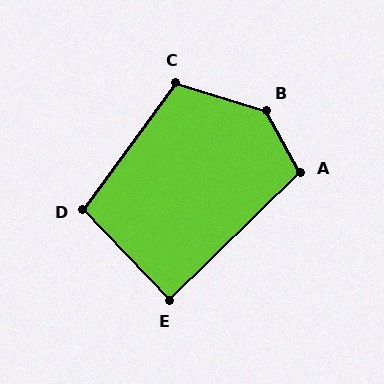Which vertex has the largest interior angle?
B, at approximately 136 degrees.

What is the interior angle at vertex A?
Approximately 105 degrees (obtuse).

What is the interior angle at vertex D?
Approximately 100 degrees (obtuse).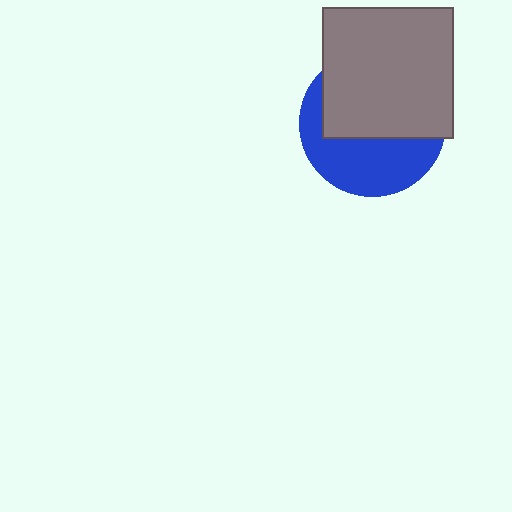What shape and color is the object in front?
The object in front is a gray square.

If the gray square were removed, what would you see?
You would see the complete blue circle.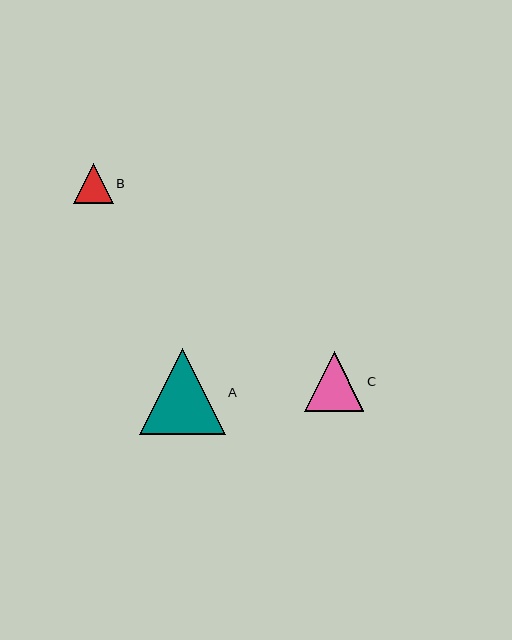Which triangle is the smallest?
Triangle B is the smallest with a size of approximately 39 pixels.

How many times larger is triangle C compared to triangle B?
Triangle C is approximately 1.5 times the size of triangle B.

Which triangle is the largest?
Triangle A is the largest with a size of approximately 86 pixels.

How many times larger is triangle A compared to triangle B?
Triangle A is approximately 2.2 times the size of triangle B.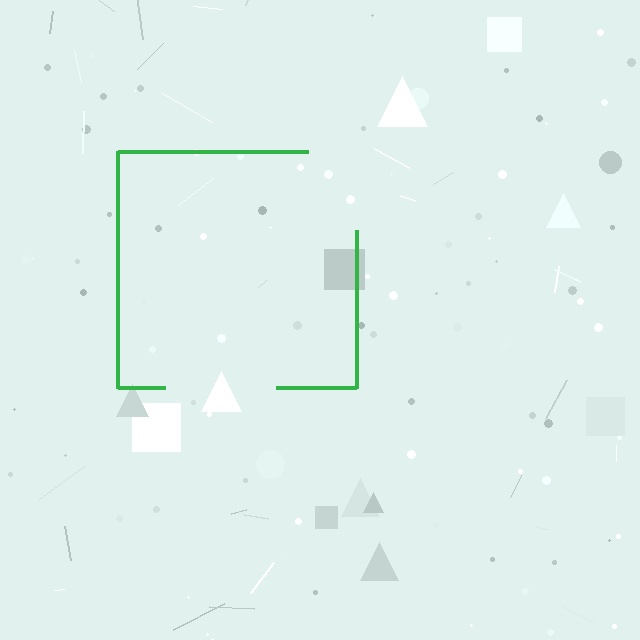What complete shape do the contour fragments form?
The contour fragments form a square.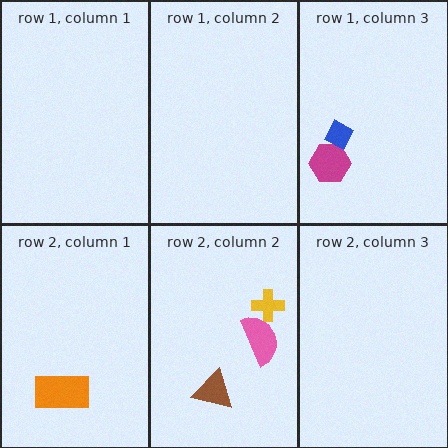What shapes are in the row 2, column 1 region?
The orange rectangle.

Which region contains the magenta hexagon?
The row 1, column 3 region.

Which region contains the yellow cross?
The row 2, column 2 region.